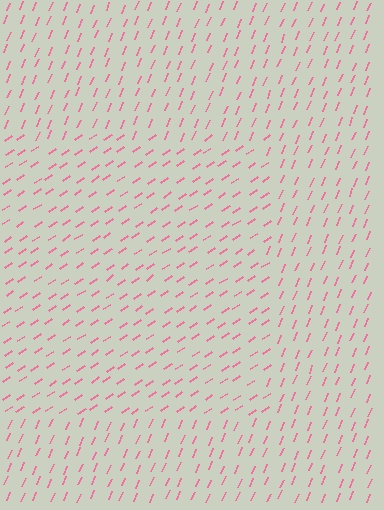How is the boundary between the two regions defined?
The boundary is defined purely by a change in line orientation (approximately 33 degrees difference). All lines are the same color and thickness.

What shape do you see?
I see a rectangle.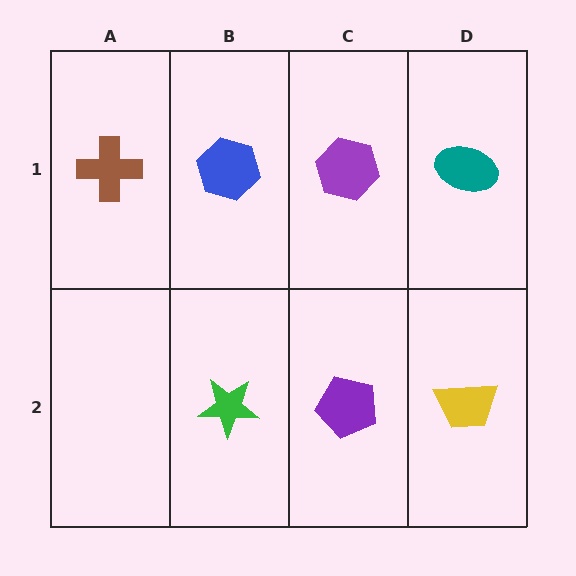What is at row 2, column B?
A green star.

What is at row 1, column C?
A purple hexagon.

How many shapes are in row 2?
3 shapes.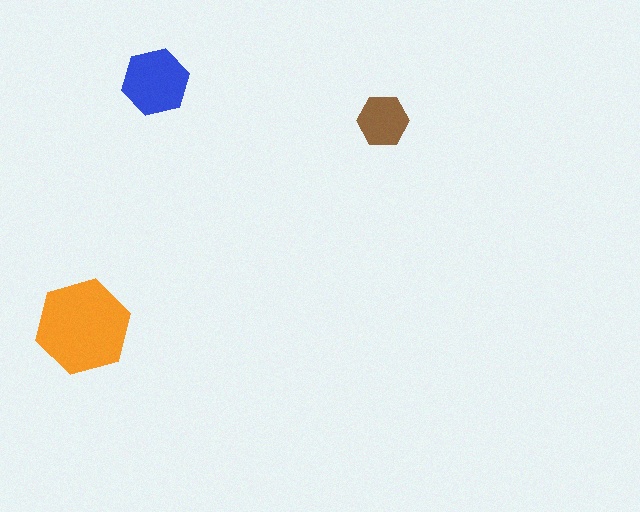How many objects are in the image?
There are 3 objects in the image.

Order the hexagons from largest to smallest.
the orange one, the blue one, the brown one.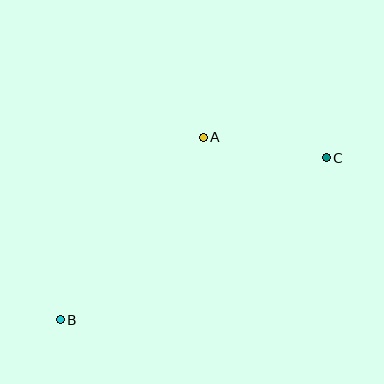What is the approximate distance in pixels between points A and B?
The distance between A and B is approximately 232 pixels.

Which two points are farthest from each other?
Points B and C are farthest from each other.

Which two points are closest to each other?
Points A and C are closest to each other.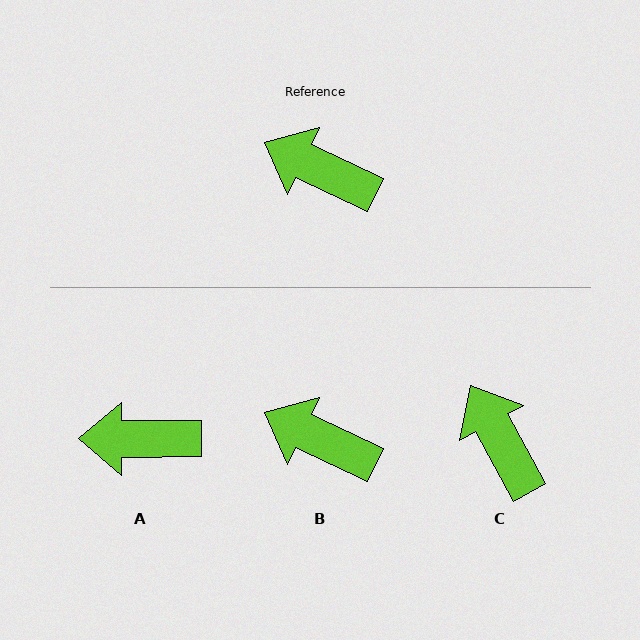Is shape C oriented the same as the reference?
No, it is off by about 36 degrees.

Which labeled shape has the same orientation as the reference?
B.